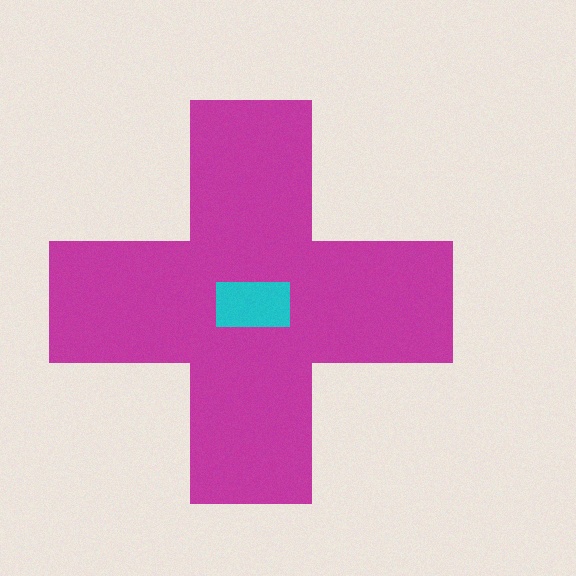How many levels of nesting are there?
2.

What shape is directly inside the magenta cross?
The cyan rectangle.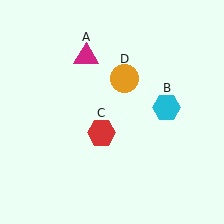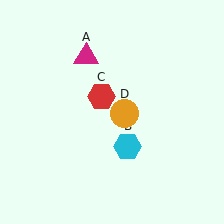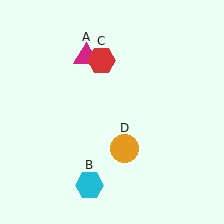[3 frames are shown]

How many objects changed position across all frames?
3 objects changed position: cyan hexagon (object B), red hexagon (object C), orange circle (object D).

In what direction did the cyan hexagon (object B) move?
The cyan hexagon (object B) moved down and to the left.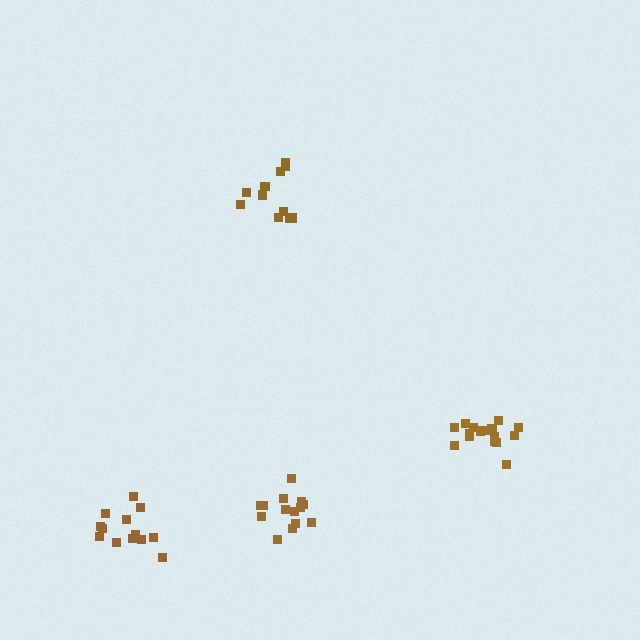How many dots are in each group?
Group 1: 16 dots, Group 2: 11 dots, Group 3: 13 dots, Group 4: 14 dots (54 total).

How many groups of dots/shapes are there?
There are 4 groups.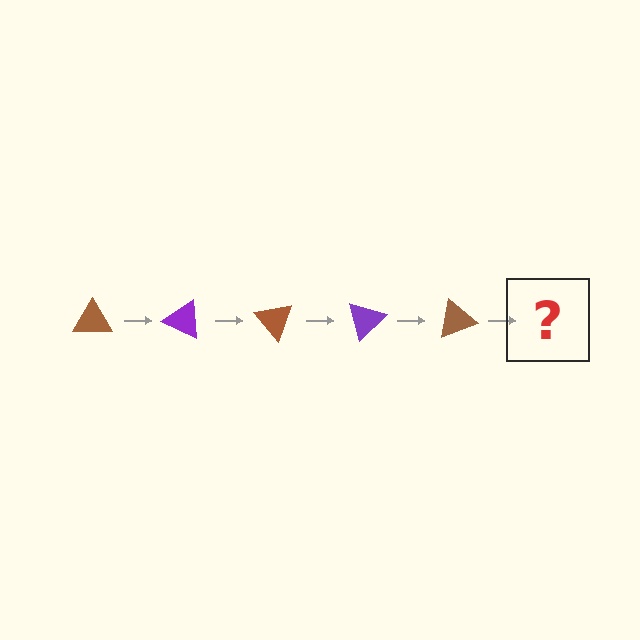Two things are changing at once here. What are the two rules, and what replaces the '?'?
The two rules are that it rotates 25 degrees each step and the color cycles through brown and purple. The '?' should be a purple triangle, rotated 125 degrees from the start.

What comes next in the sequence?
The next element should be a purple triangle, rotated 125 degrees from the start.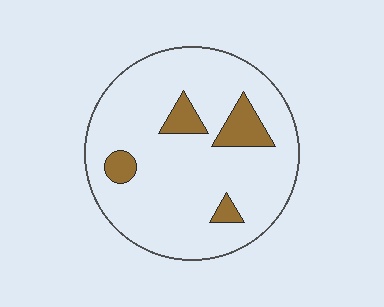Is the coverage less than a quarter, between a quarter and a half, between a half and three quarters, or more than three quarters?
Less than a quarter.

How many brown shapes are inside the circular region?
4.